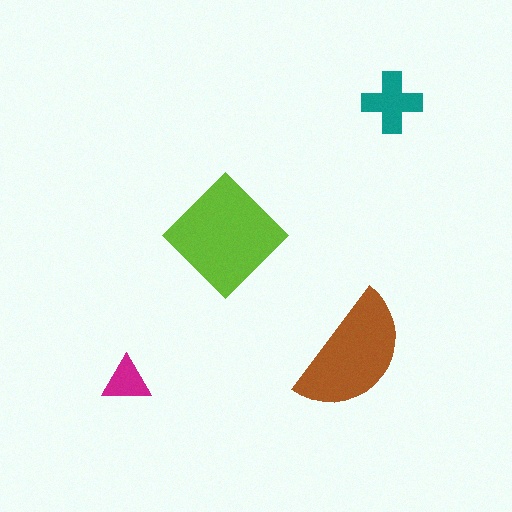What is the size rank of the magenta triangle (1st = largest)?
4th.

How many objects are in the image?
There are 4 objects in the image.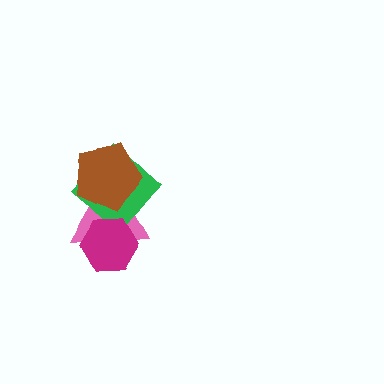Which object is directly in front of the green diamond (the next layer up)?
The brown pentagon is directly in front of the green diamond.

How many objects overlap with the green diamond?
3 objects overlap with the green diamond.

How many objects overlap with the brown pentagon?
2 objects overlap with the brown pentagon.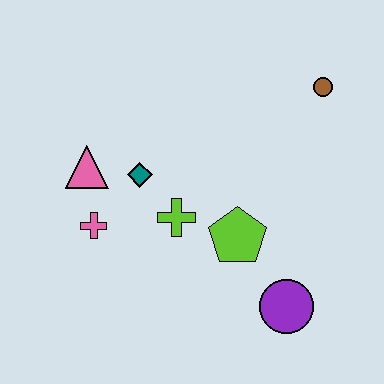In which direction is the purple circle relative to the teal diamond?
The purple circle is to the right of the teal diamond.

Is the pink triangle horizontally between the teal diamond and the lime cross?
No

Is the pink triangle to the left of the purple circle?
Yes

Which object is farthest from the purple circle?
The pink triangle is farthest from the purple circle.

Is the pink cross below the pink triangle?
Yes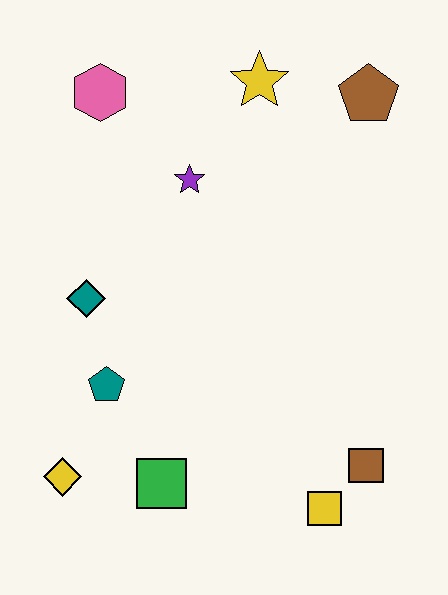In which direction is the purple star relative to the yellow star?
The purple star is below the yellow star.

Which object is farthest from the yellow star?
The yellow diamond is farthest from the yellow star.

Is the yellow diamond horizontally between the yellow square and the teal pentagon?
No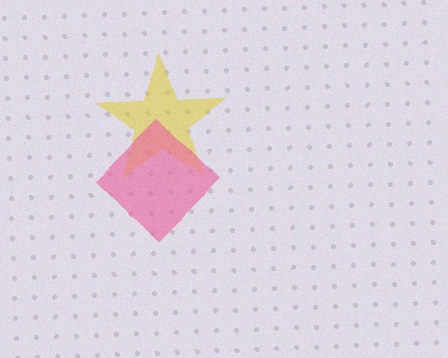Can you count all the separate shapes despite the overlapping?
Yes, there are 2 separate shapes.